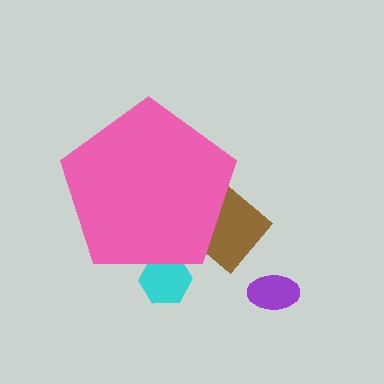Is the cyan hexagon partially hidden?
Yes, the cyan hexagon is partially hidden behind the pink pentagon.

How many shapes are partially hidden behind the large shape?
2 shapes are partially hidden.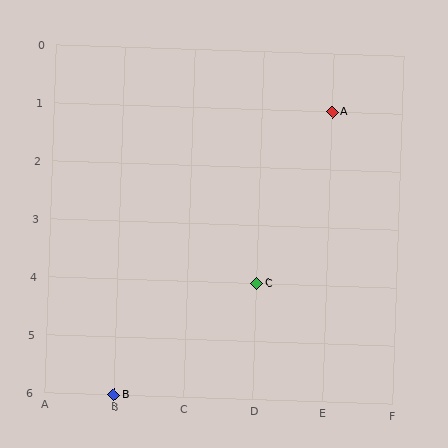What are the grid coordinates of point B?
Point B is at grid coordinates (B, 6).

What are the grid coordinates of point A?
Point A is at grid coordinates (E, 1).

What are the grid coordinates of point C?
Point C is at grid coordinates (D, 4).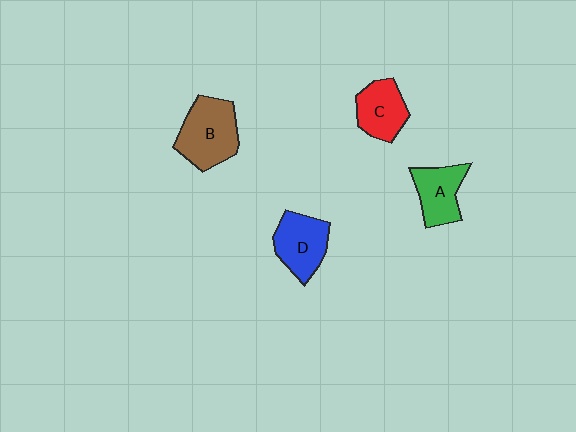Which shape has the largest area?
Shape B (brown).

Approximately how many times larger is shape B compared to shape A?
Approximately 1.4 times.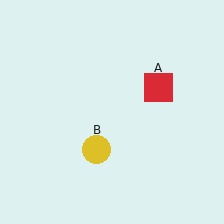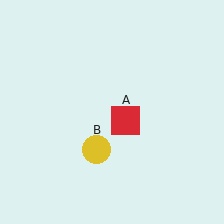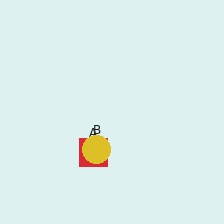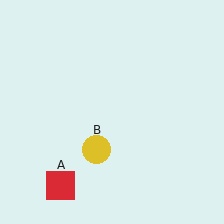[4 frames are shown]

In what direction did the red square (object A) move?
The red square (object A) moved down and to the left.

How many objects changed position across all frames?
1 object changed position: red square (object A).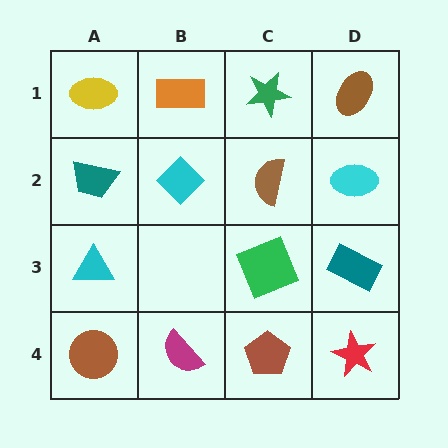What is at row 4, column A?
A brown circle.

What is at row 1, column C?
A green star.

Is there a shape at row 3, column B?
No, that cell is empty.